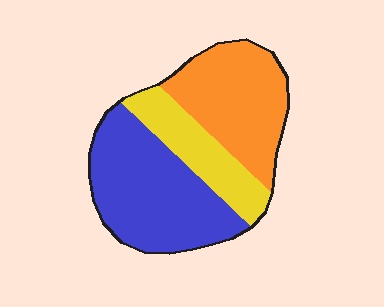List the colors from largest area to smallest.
From largest to smallest: blue, orange, yellow.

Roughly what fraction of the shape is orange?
Orange covers around 35% of the shape.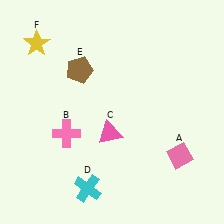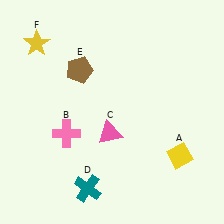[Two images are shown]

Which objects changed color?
A changed from pink to yellow. D changed from cyan to teal.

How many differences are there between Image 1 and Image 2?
There are 2 differences between the two images.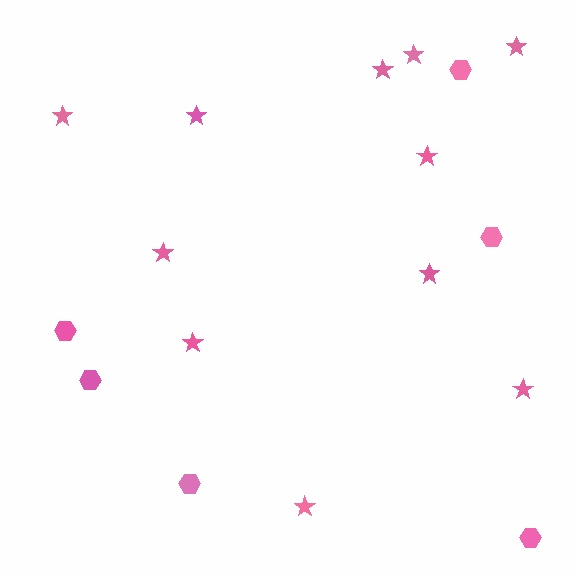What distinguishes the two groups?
There are 2 groups: one group of stars (11) and one group of hexagons (6).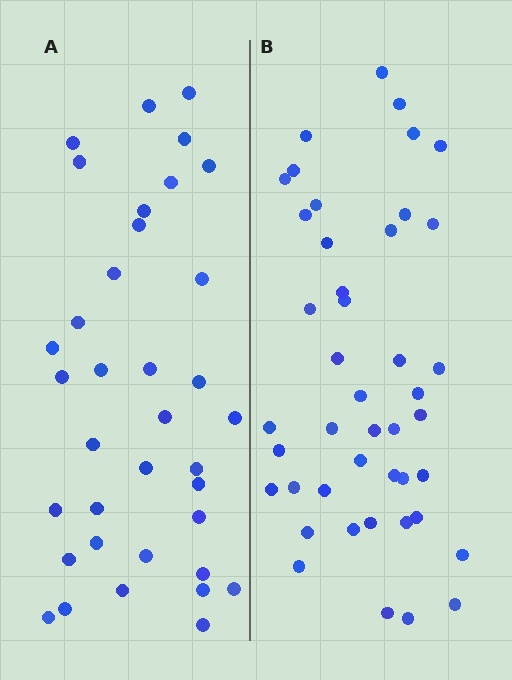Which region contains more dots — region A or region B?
Region B (the right region) has more dots.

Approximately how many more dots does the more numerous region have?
Region B has roughly 8 or so more dots than region A.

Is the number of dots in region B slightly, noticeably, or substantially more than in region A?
Region B has only slightly more — the two regions are fairly close. The ratio is roughly 1.2 to 1.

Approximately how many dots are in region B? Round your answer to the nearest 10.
About 40 dots. (The exact count is 44, which rounds to 40.)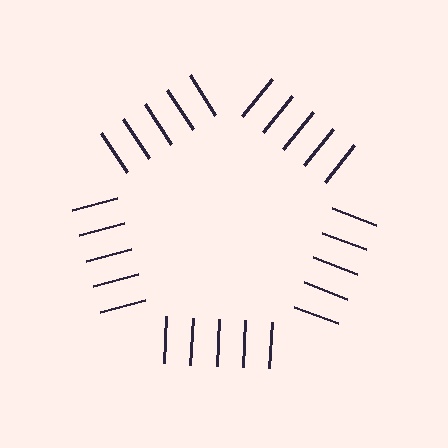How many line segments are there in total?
25 — 5 along each of the 5 edges.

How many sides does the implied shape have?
5 sides — the line-ends trace a pentagon.